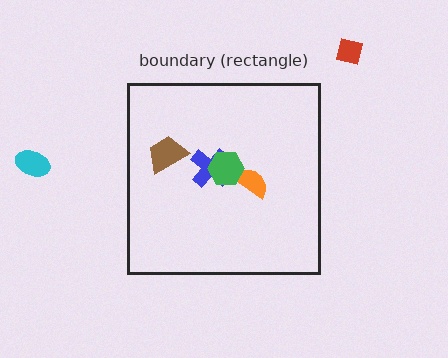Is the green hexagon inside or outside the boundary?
Inside.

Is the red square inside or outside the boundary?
Outside.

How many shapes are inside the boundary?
4 inside, 2 outside.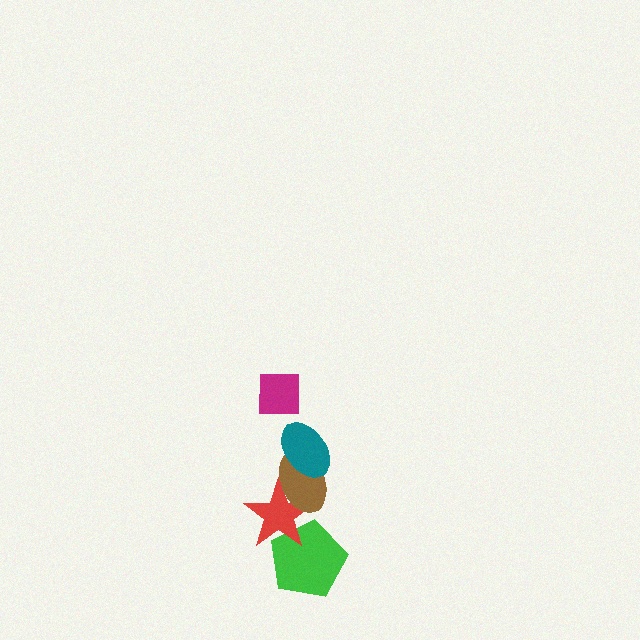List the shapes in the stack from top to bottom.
From top to bottom: the magenta square, the teal ellipse, the brown ellipse, the red star, the green pentagon.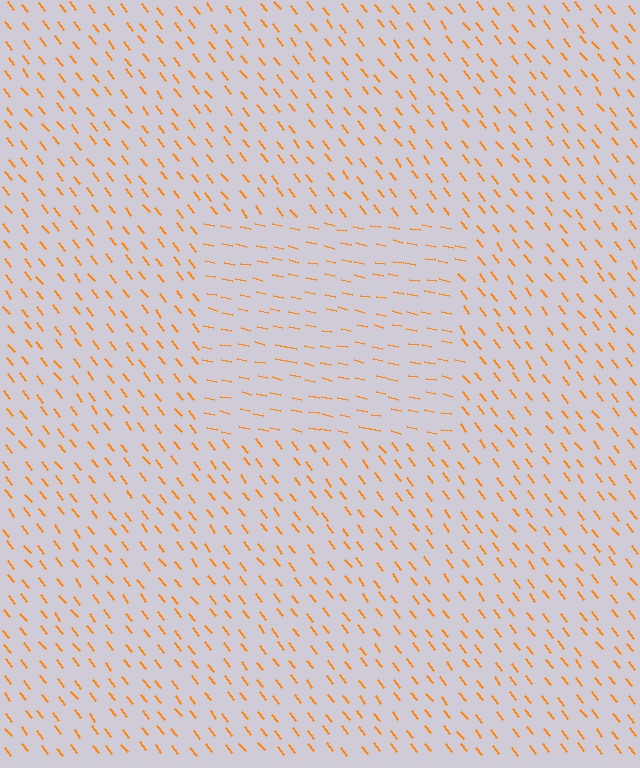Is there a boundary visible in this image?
Yes, there is a texture boundary formed by a change in line orientation.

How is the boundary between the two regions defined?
The boundary is defined purely by a change in line orientation (approximately 40 degrees difference). All lines are the same color and thickness.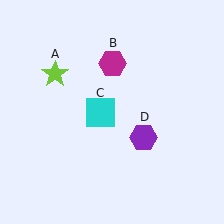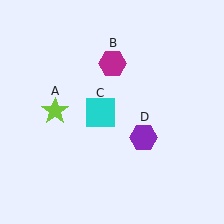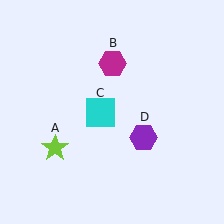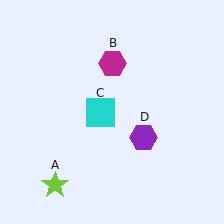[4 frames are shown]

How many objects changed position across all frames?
1 object changed position: lime star (object A).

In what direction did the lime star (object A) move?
The lime star (object A) moved down.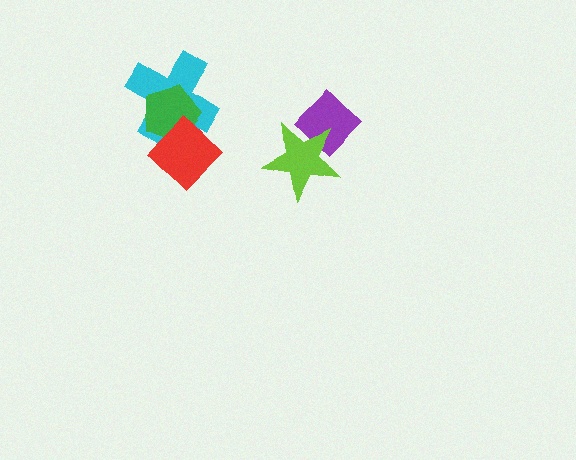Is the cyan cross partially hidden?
Yes, it is partially covered by another shape.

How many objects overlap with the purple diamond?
1 object overlaps with the purple diamond.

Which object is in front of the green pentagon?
The red diamond is in front of the green pentagon.